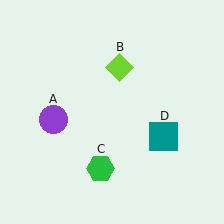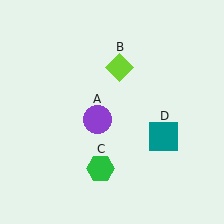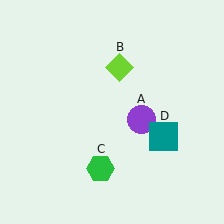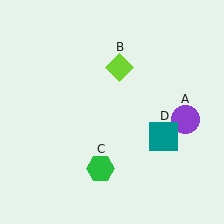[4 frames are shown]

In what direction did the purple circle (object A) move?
The purple circle (object A) moved right.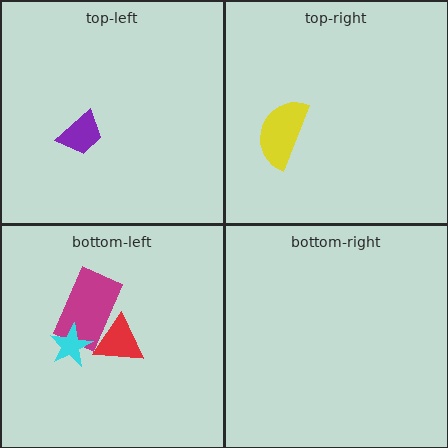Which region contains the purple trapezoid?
The top-left region.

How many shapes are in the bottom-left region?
3.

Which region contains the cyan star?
The bottom-left region.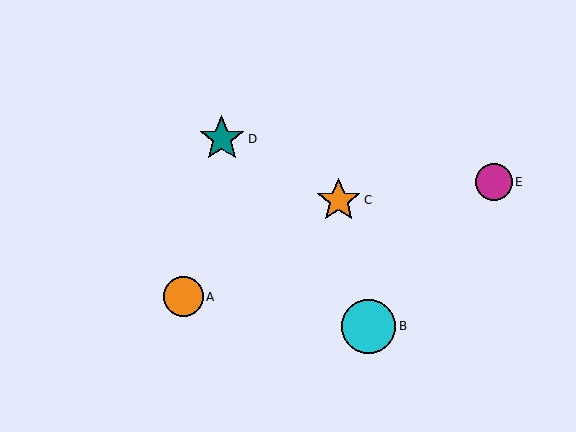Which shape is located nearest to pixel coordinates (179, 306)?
The orange circle (labeled A) at (183, 297) is nearest to that location.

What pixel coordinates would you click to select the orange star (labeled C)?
Click at (339, 200) to select the orange star C.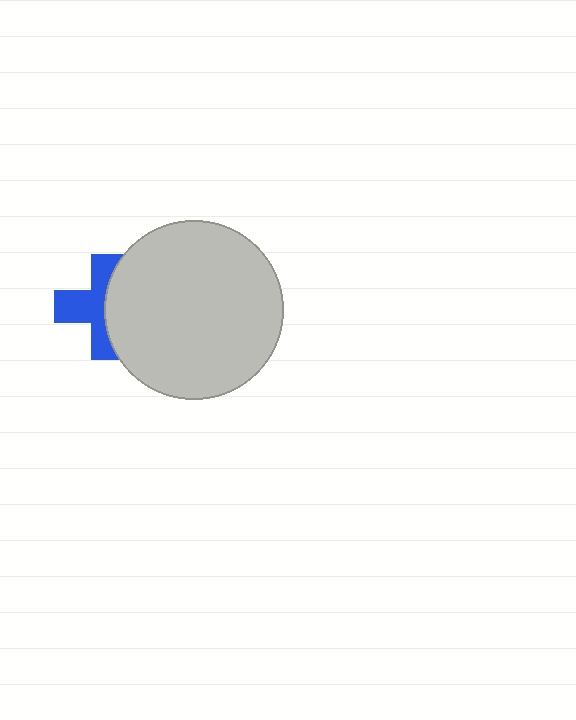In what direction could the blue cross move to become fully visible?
The blue cross could move left. That would shift it out from behind the light gray circle entirely.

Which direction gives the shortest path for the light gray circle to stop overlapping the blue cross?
Moving right gives the shortest separation.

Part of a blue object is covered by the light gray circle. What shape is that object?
It is a cross.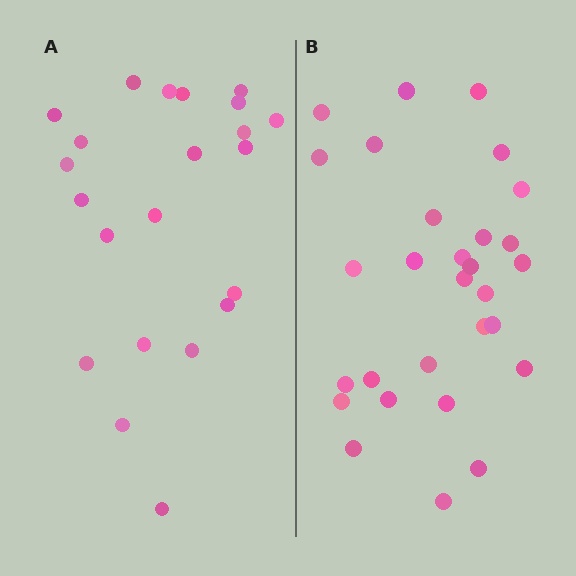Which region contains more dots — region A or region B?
Region B (the right region) has more dots.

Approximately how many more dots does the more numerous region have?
Region B has roughly 8 or so more dots than region A.